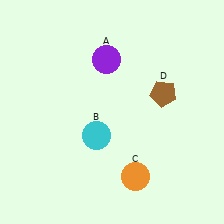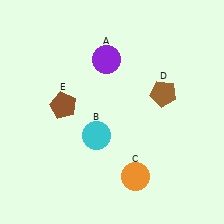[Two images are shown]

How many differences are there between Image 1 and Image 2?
There is 1 difference between the two images.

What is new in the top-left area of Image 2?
A brown pentagon (E) was added in the top-left area of Image 2.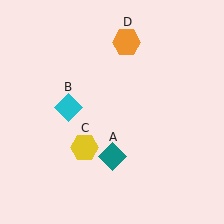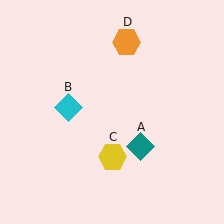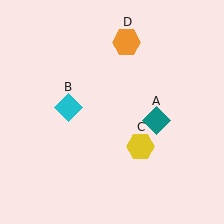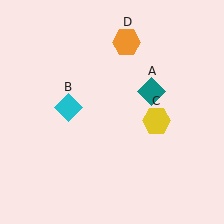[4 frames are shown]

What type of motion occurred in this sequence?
The teal diamond (object A), yellow hexagon (object C) rotated counterclockwise around the center of the scene.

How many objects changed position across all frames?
2 objects changed position: teal diamond (object A), yellow hexagon (object C).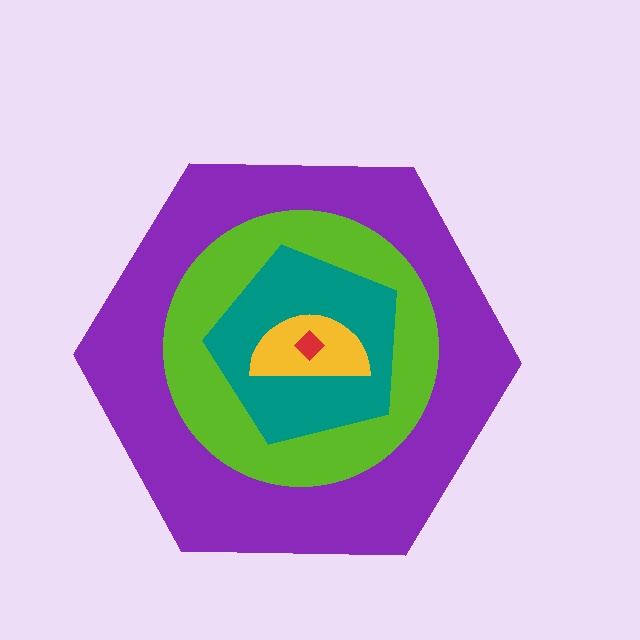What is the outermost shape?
The purple hexagon.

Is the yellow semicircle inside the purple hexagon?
Yes.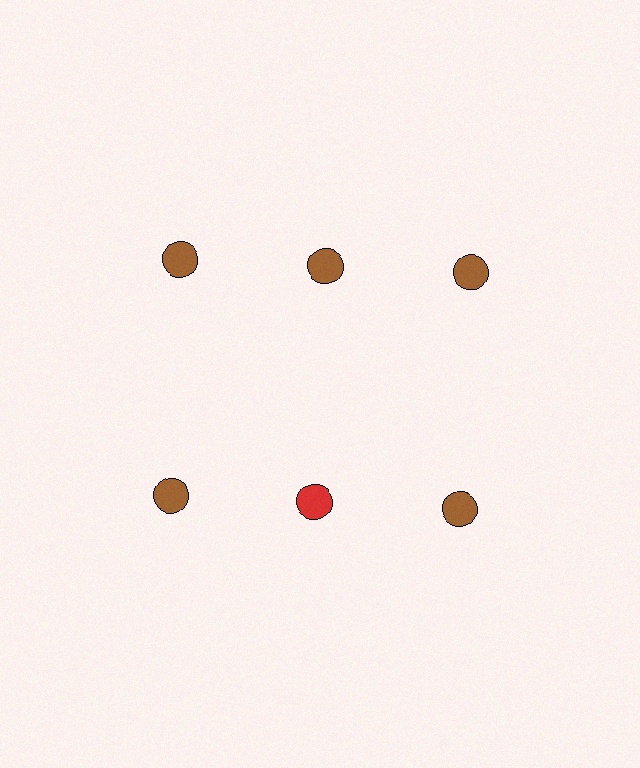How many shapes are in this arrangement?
There are 6 shapes arranged in a grid pattern.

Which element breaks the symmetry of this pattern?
The red circle in the second row, second from left column breaks the symmetry. All other shapes are brown circles.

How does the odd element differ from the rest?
It has a different color: red instead of brown.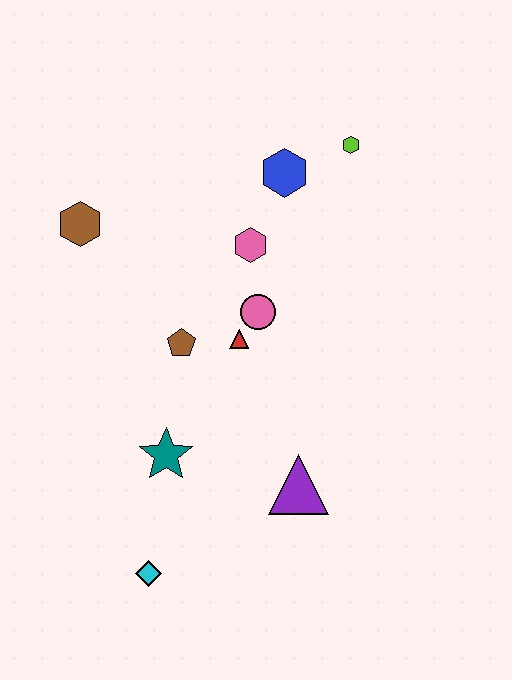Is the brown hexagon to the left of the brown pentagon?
Yes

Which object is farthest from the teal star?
The lime hexagon is farthest from the teal star.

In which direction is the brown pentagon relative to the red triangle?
The brown pentagon is to the left of the red triangle.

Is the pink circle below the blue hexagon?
Yes